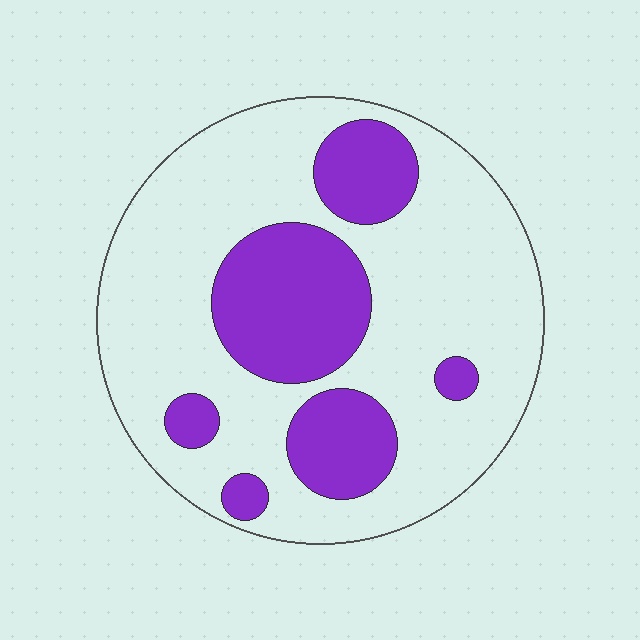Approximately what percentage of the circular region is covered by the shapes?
Approximately 30%.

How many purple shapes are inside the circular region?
6.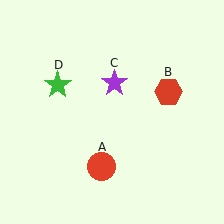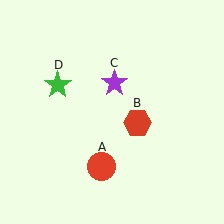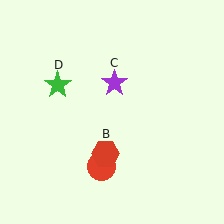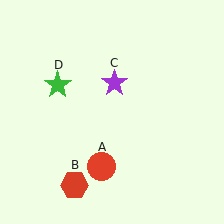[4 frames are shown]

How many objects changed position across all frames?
1 object changed position: red hexagon (object B).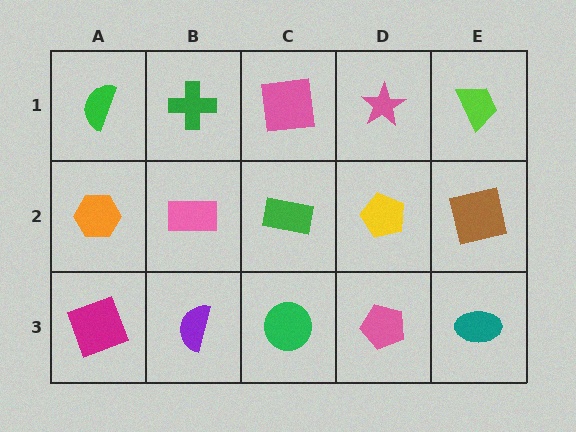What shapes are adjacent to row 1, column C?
A green rectangle (row 2, column C), a green cross (row 1, column B), a pink star (row 1, column D).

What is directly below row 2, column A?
A magenta square.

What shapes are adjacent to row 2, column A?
A green semicircle (row 1, column A), a magenta square (row 3, column A), a pink rectangle (row 2, column B).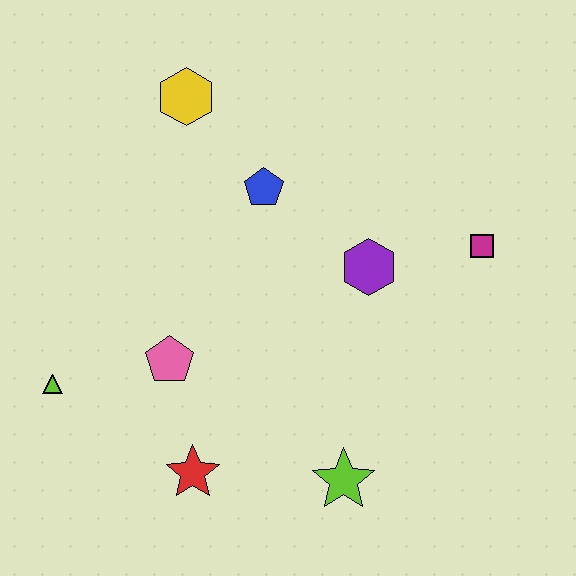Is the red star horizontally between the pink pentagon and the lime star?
Yes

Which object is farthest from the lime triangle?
The magenta square is farthest from the lime triangle.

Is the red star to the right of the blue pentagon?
No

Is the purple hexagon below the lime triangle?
No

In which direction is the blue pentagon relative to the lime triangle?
The blue pentagon is to the right of the lime triangle.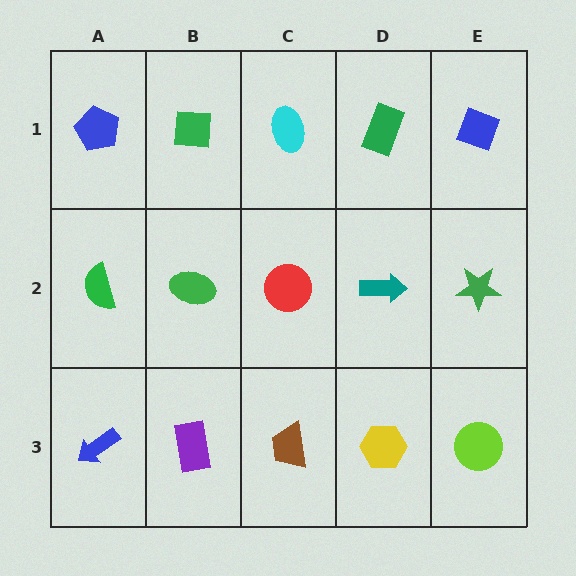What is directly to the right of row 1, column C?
A green rectangle.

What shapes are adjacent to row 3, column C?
A red circle (row 2, column C), a purple rectangle (row 3, column B), a yellow hexagon (row 3, column D).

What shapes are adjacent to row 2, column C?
A cyan ellipse (row 1, column C), a brown trapezoid (row 3, column C), a green ellipse (row 2, column B), a teal arrow (row 2, column D).